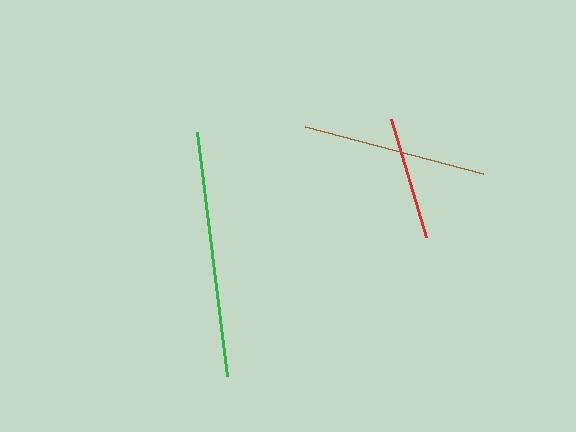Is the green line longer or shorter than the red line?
The green line is longer than the red line.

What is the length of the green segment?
The green segment is approximately 245 pixels long.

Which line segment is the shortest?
The red line is the shortest at approximately 123 pixels.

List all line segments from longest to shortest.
From longest to shortest: green, brown, red.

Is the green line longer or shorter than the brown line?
The green line is longer than the brown line.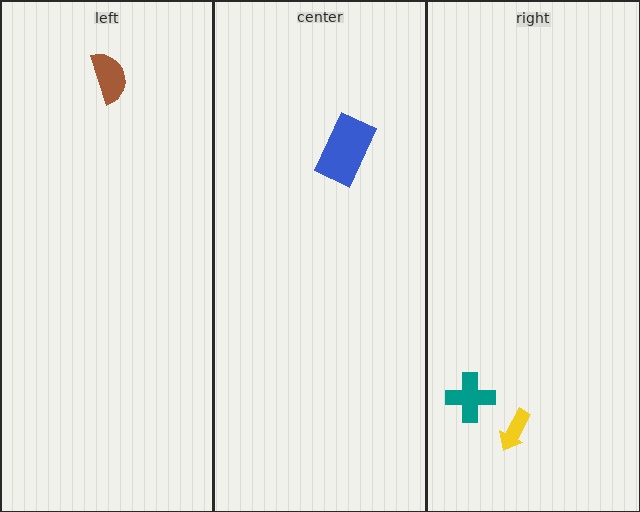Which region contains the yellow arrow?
The right region.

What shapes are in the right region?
The yellow arrow, the teal cross.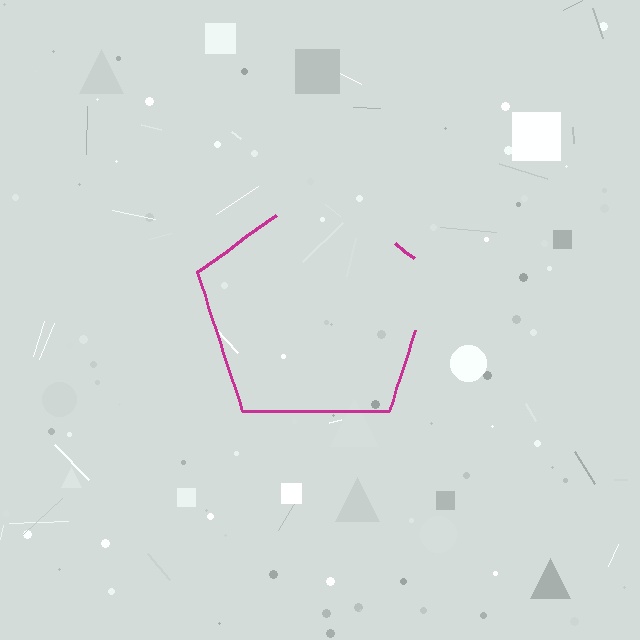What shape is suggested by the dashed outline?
The dashed outline suggests a pentagon.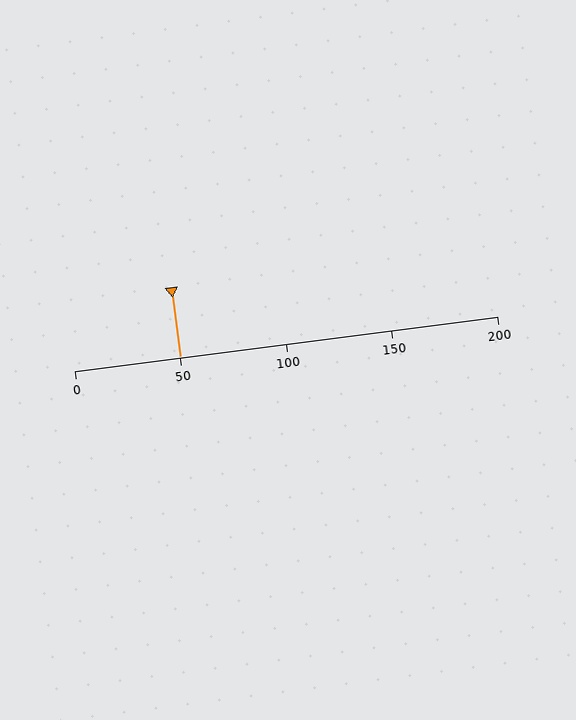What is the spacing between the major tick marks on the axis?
The major ticks are spaced 50 apart.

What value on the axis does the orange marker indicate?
The marker indicates approximately 50.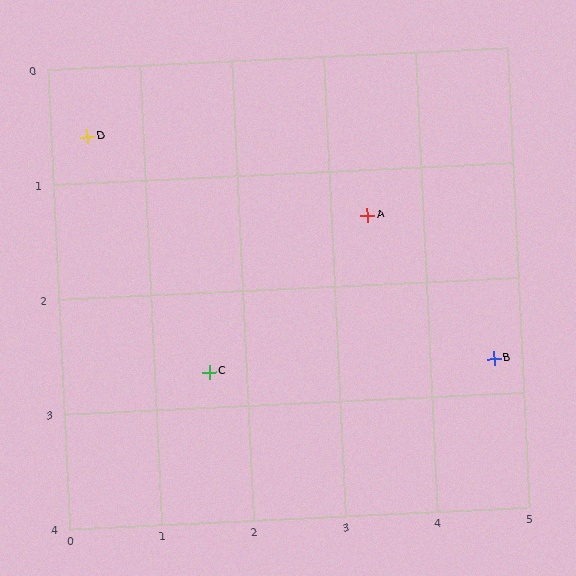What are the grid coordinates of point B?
Point B is at approximately (4.7, 2.7).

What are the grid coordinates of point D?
Point D is at approximately (0.4, 0.6).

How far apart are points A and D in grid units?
Points A and D are about 3.1 grid units apart.